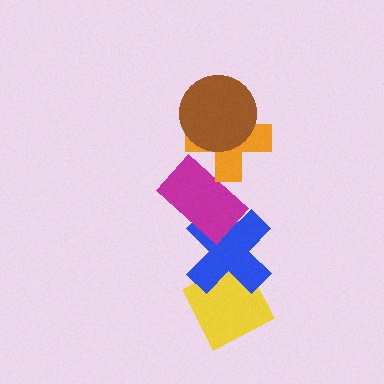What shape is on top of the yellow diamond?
The blue cross is on top of the yellow diamond.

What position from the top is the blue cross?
The blue cross is 4th from the top.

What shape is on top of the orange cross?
The brown circle is on top of the orange cross.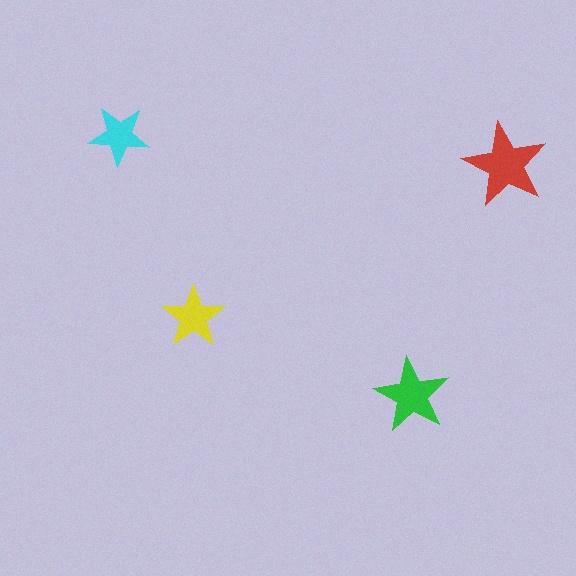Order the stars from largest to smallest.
the red one, the green one, the yellow one, the cyan one.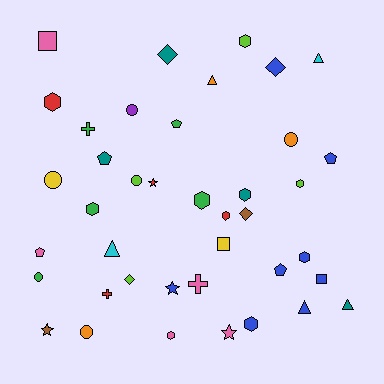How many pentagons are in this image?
There are 5 pentagons.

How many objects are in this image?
There are 40 objects.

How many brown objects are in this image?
There are 2 brown objects.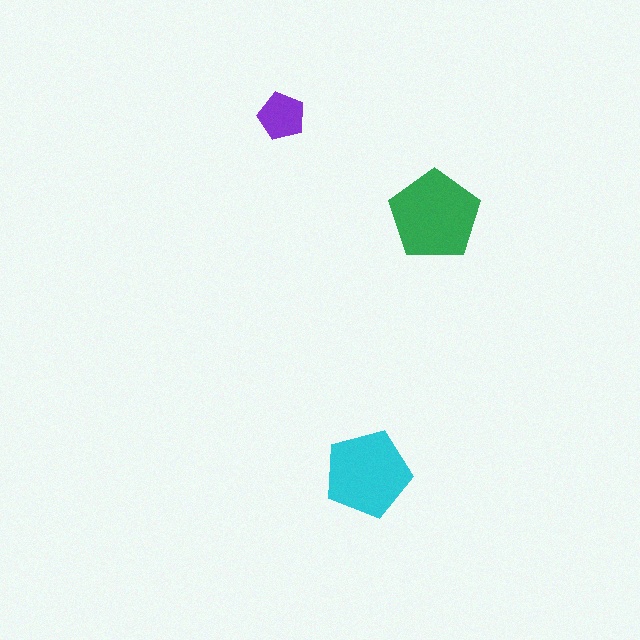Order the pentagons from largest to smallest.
the green one, the cyan one, the purple one.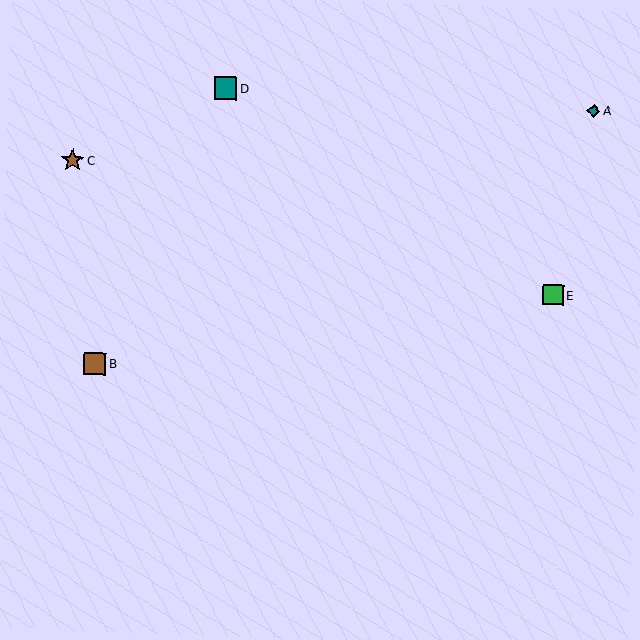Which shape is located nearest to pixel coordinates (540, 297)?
The green square (labeled E) at (553, 295) is nearest to that location.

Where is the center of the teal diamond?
The center of the teal diamond is at (593, 111).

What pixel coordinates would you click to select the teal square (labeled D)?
Click at (226, 88) to select the teal square D.